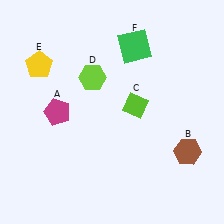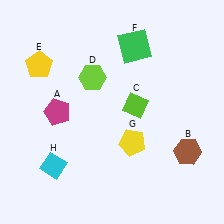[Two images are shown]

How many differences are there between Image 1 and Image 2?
There are 2 differences between the two images.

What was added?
A yellow pentagon (G), a cyan diamond (H) were added in Image 2.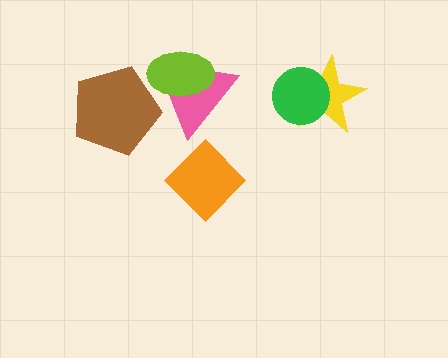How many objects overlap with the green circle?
1 object overlaps with the green circle.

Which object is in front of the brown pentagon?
The pink triangle is in front of the brown pentagon.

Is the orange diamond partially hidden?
No, no other shape covers it.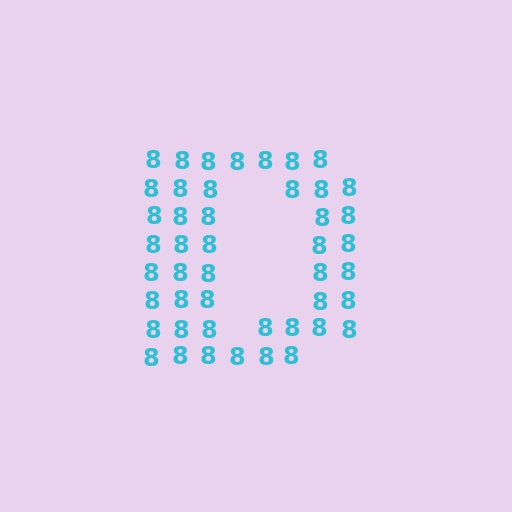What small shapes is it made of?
It is made of small digit 8's.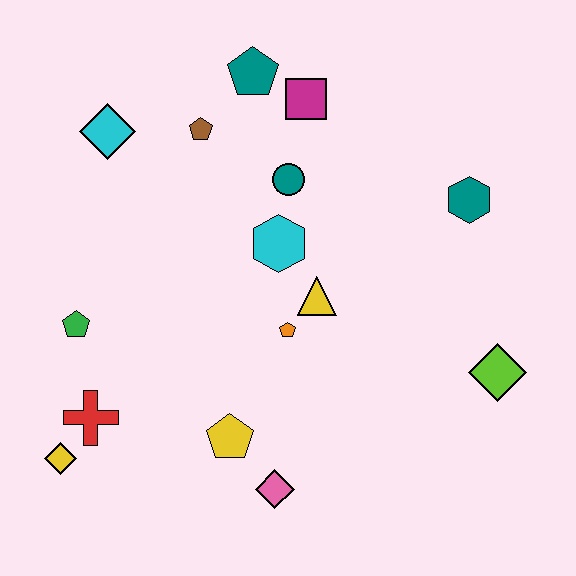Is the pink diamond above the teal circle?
No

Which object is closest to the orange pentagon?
The yellow triangle is closest to the orange pentagon.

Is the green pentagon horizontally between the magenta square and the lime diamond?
No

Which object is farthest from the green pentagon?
The lime diamond is farthest from the green pentagon.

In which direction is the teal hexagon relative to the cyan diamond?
The teal hexagon is to the right of the cyan diamond.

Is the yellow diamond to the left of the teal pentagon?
Yes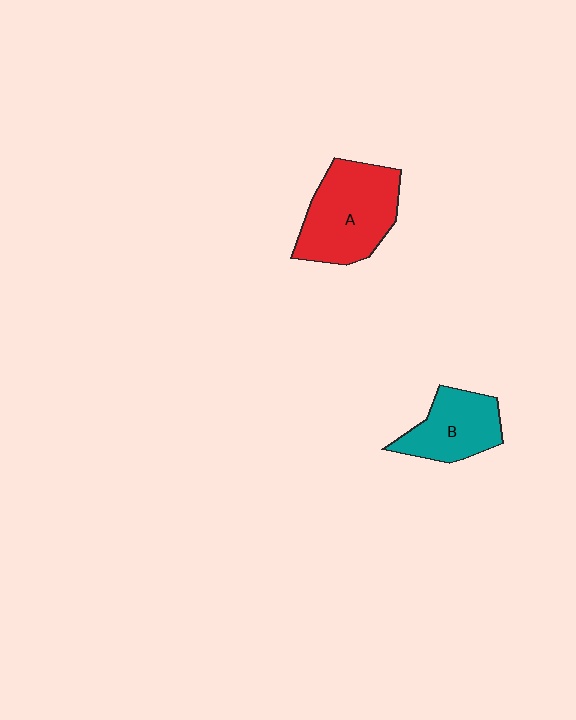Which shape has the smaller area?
Shape B (teal).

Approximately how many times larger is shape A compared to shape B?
Approximately 1.5 times.